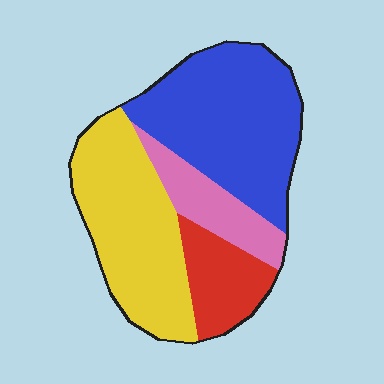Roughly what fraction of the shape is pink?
Pink takes up about one eighth (1/8) of the shape.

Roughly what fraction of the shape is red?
Red covers about 15% of the shape.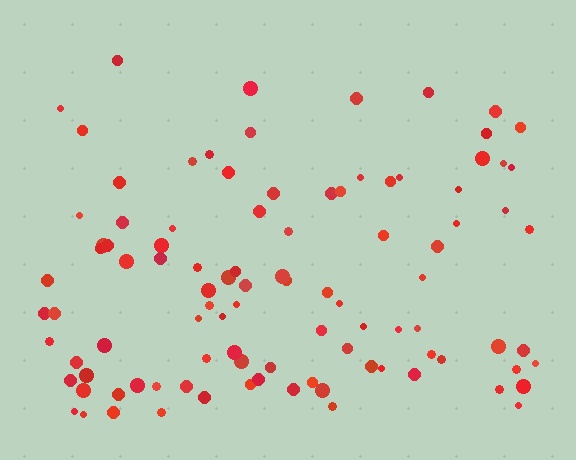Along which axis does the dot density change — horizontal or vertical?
Vertical.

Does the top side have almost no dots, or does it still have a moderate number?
Still a moderate number, just noticeably fewer than the bottom.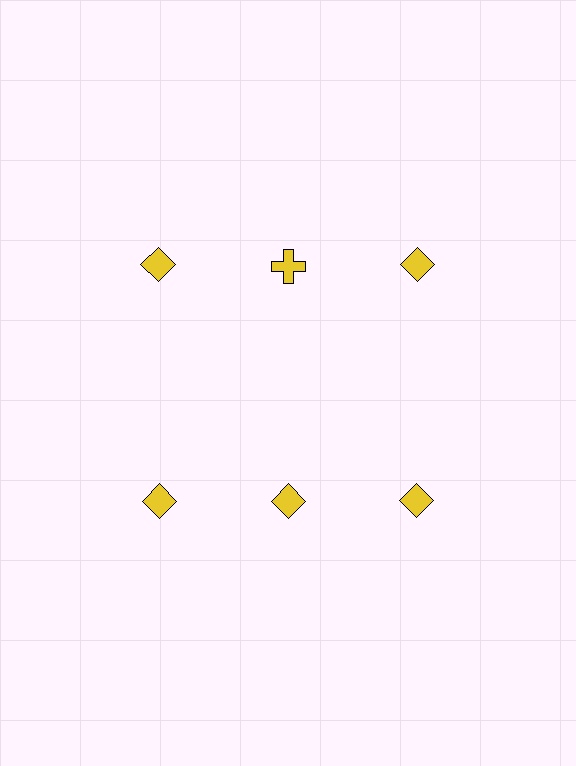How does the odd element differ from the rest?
It has a different shape: cross instead of diamond.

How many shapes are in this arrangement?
There are 6 shapes arranged in a grid pattern.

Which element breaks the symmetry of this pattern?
The yellow cross in the top row, second from left column breaks the symmetry. All other shapes are yellow diamonds.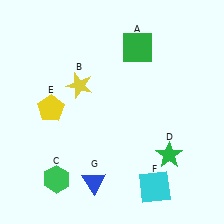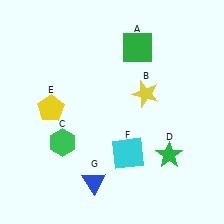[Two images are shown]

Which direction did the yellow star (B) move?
The yellow star (B) moved right.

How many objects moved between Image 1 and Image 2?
3 objects moved between the two images.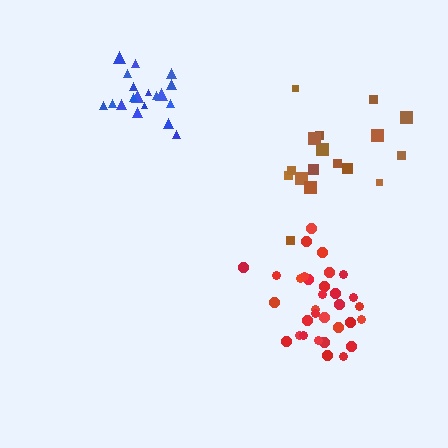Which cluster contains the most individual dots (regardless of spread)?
Red (32).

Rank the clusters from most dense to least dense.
blue, red, brown.